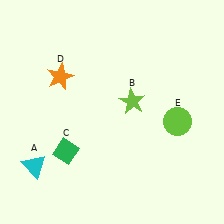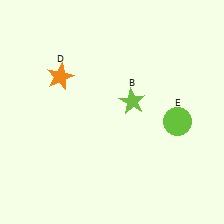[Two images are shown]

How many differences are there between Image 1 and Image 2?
There are 2 differences between the two images.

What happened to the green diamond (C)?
The green diamond (C) was removed in Image 2. It was in the bottom-left area of Image 1.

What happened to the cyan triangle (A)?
The cyan triangle (A) was removed in Image 2. It was in the bottom-left area of Image 1.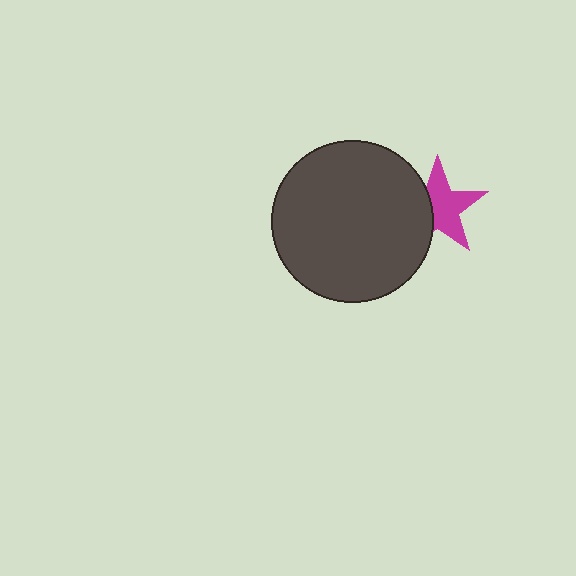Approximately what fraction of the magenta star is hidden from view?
Roughly 36% of the magenta star is hidden behind the dark gray circle.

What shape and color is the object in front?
The object in front is a dark gray circle.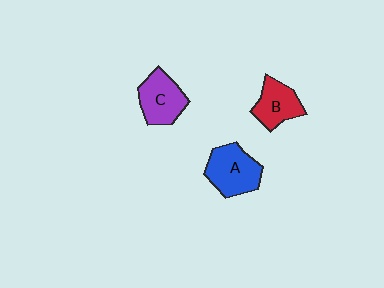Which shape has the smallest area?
Shape B (red).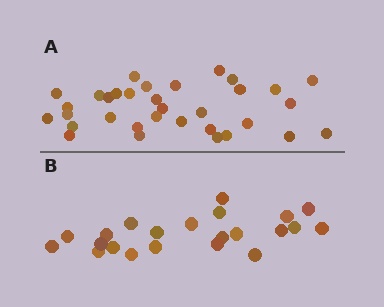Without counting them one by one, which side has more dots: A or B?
Region A (the top region) has more dots.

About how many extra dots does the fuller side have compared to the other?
Region A has roughly 12 or so more dots than region B.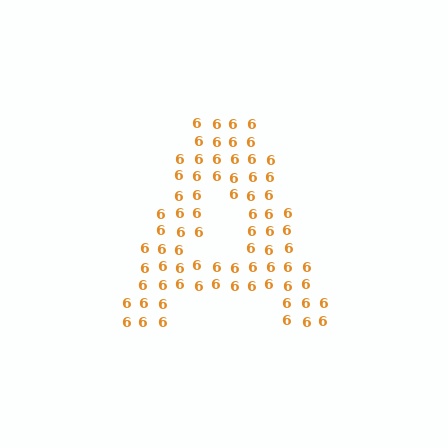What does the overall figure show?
The overall figure shows the letter A.